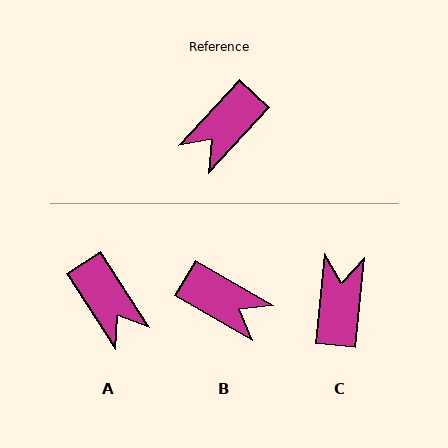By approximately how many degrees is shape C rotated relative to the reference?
Approximately 143 degrees clockwise.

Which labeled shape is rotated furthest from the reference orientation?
C, about 143 degrees away.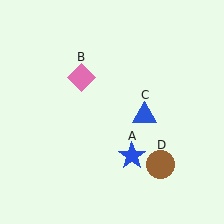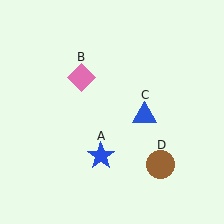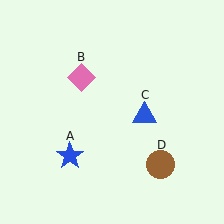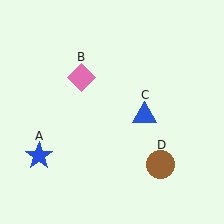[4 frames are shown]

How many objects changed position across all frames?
1 object changed position: blue star (object A).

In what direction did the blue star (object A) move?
The blue star (object A) moved left.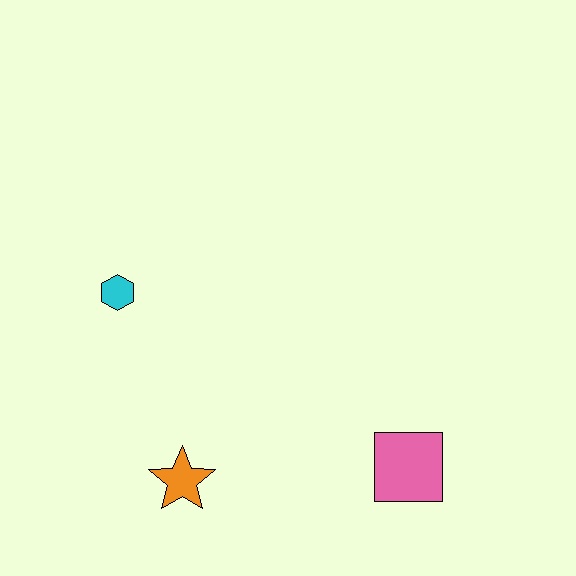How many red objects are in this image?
There are no red objects.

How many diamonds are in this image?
There are no diamonds.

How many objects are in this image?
There are 3 objects.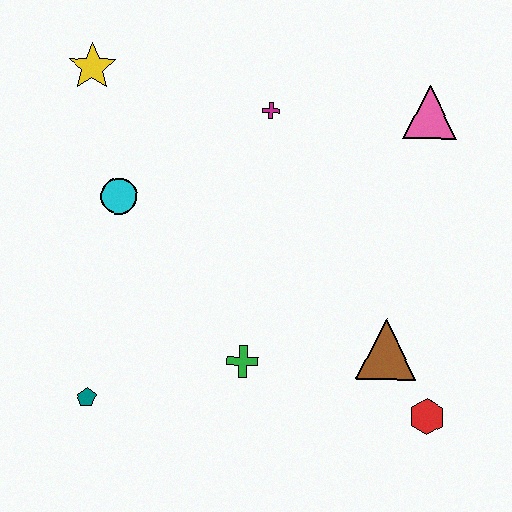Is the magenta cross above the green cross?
Yes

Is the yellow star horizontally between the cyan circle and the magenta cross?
No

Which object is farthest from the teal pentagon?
The pink triangle is farthest from the teal pentagon.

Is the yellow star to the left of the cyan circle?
Yes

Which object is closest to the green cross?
The brown triangle is closest to the green cross.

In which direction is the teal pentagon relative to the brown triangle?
The teal pentagon is to the left of the brown triangle.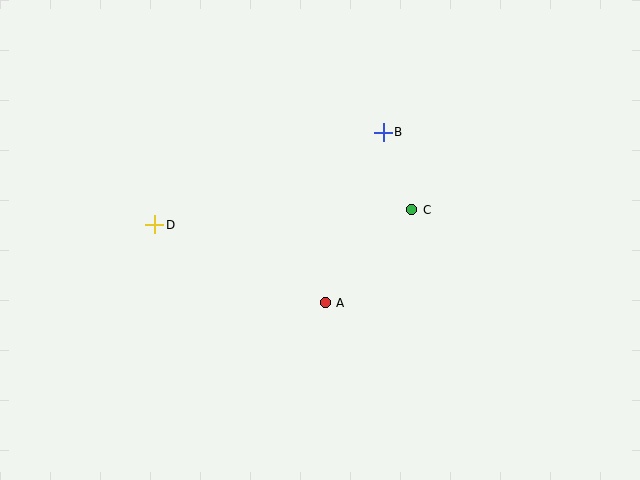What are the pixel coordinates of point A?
Point A is at (325, 303).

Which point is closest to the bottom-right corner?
Point C is closest to the bottom-right corner.